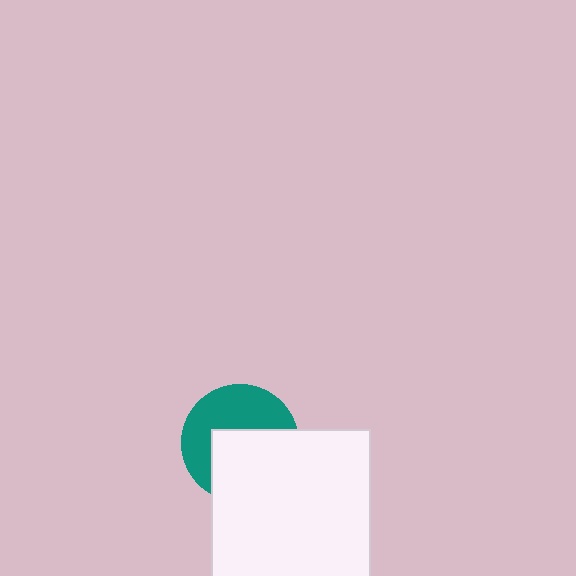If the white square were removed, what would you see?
You would see the complete teal circle.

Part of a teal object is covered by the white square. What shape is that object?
It is a circle.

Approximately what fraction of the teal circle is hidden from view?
Roughly 51% of the teal circle is hidden behind the white square.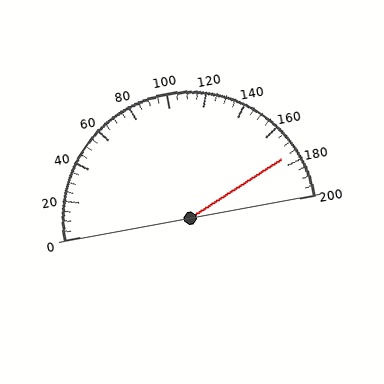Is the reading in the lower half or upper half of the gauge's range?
The reading is in the upper half of the range (0 to 200).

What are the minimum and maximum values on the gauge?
The gauge ranges from 0 to 200.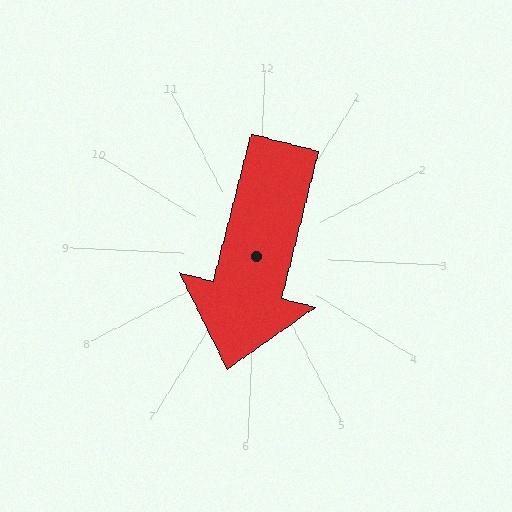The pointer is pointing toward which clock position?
Roughly 6 o'clock.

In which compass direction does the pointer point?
South.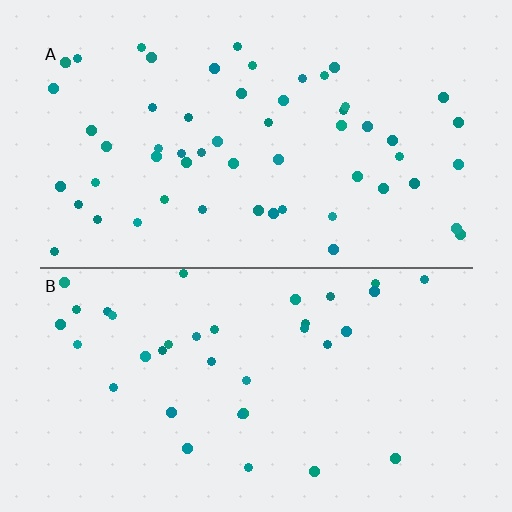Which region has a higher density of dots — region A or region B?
A (the top).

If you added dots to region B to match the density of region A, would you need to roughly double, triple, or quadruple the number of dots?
Approximately double.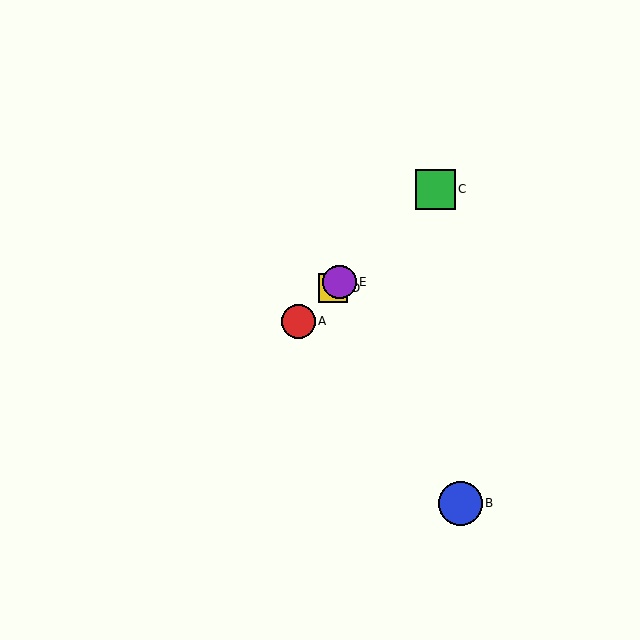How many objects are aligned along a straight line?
4 objects (A, C, D, E) are aligned along a straight line.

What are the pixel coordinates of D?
Object D is at (333, 288).